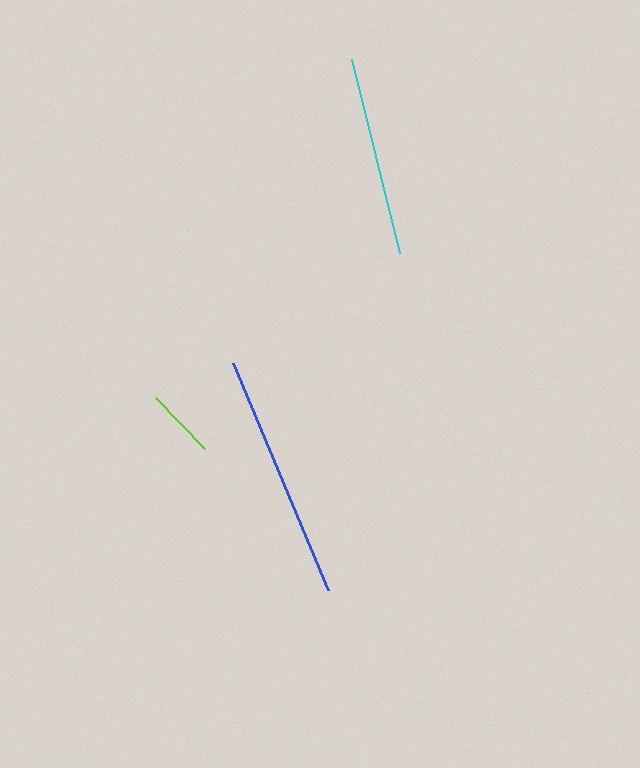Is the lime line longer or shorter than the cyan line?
The cyan line is longer than the lime line.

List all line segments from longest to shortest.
From longest to shortest: blue, cyan, lime.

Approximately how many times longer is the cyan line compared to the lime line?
The cyan line is approximately 2.8 times the length of the lime line.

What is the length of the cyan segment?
The cyan segment is approximately 200 pixels long.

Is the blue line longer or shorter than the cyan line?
The blue line is longer than the cyan line.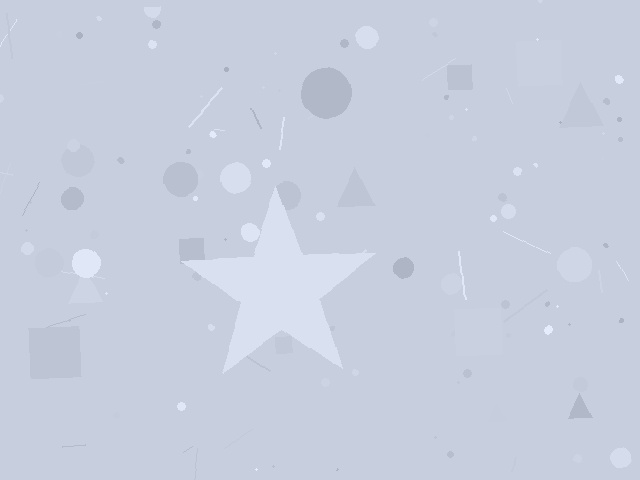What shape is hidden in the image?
A star is hidden in the image.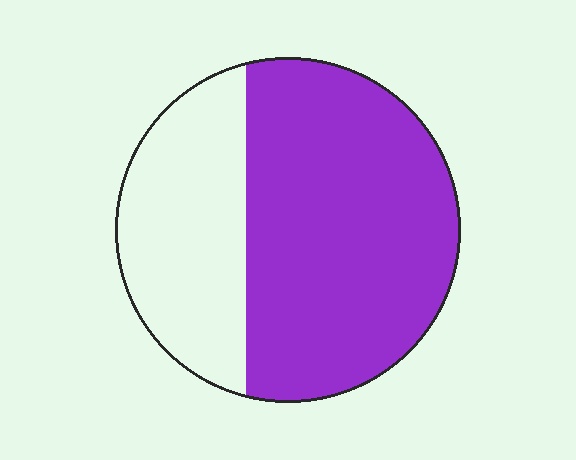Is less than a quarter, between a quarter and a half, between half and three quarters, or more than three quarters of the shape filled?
Between half and three quarters.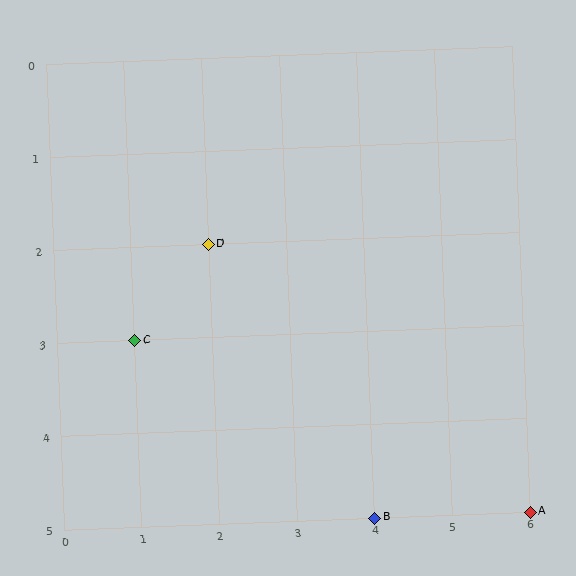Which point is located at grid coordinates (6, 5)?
Point A is at (6, 5).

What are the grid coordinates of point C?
Point C is at grid coordinates (1, 3).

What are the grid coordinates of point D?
Point D is at grid coordinates (2, 2).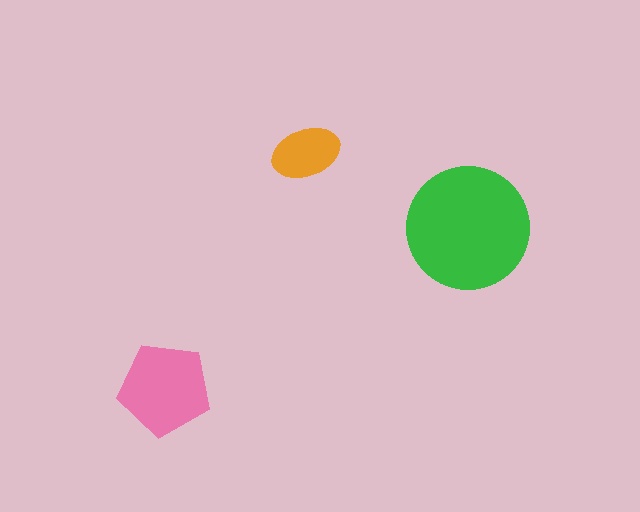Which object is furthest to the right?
The green circle is rightmost.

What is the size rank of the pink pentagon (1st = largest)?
2nd.